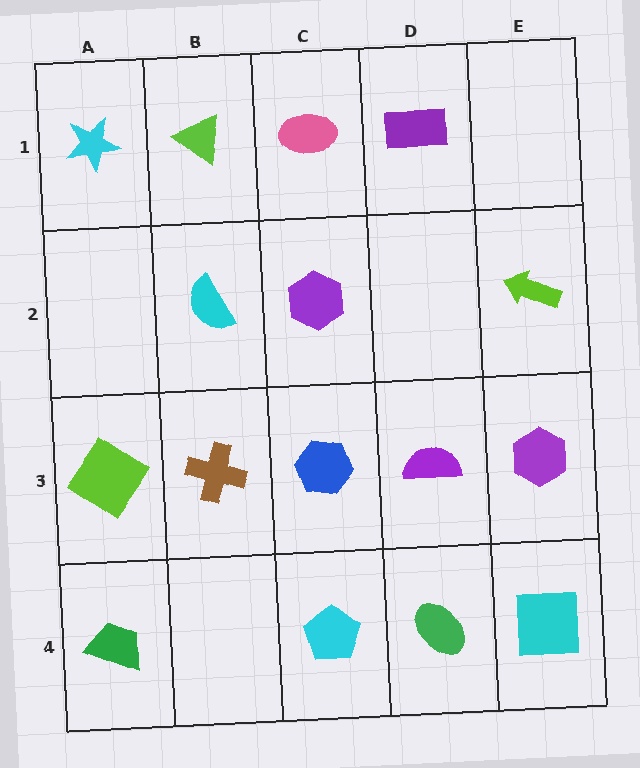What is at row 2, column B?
A cyan semicircle.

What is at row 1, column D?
A purple rectangle.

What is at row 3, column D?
A purple semicircle.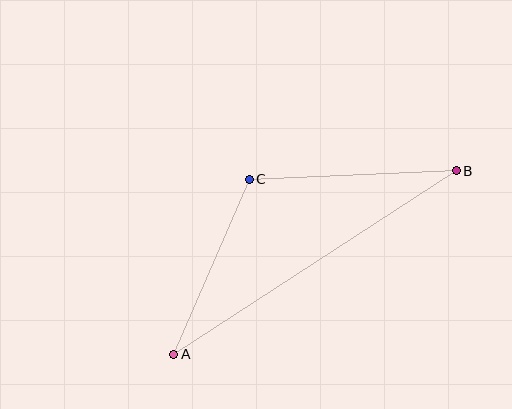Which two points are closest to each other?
Points A and C are closest to each other.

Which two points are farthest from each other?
Points A and B are farthest from each other.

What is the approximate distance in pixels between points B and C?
The distance between B and C is approximately 207 pixels.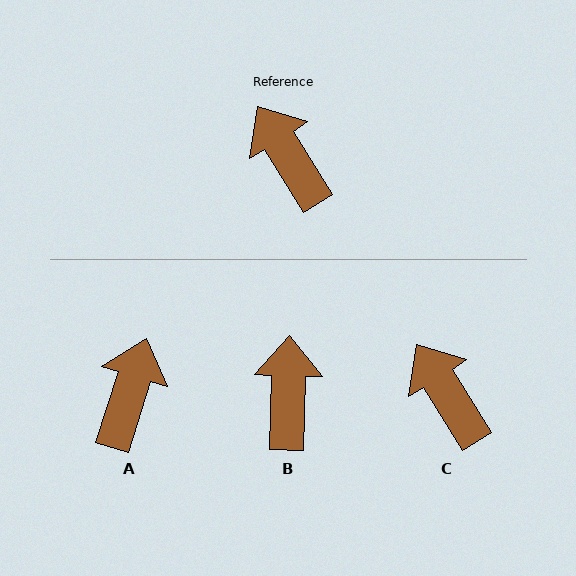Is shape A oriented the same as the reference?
No, it is off by about 50 degrees.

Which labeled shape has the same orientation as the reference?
C.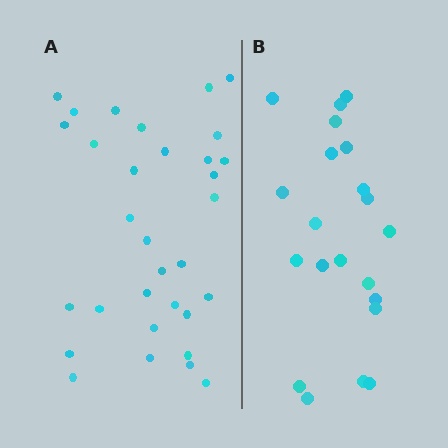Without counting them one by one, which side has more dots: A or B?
Region A (the left region) has more dots.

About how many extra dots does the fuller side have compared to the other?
Region A has roughly 12 or so more dots than region B.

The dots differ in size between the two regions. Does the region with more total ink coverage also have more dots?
No. Region B has more total ink coverage because its dots are larger, but region A actually contains more individual dots. Total area can be misleading — the number of items is what matters here.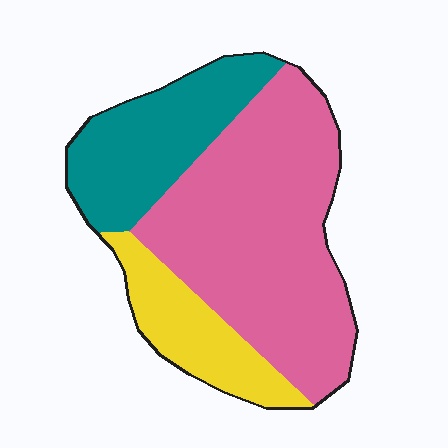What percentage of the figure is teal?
Teal covers about 25% of the figure.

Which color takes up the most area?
Pink, at roughly 55%.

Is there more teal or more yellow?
Teal.